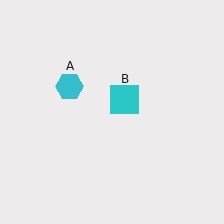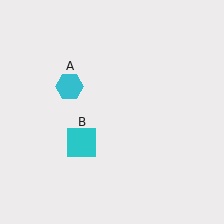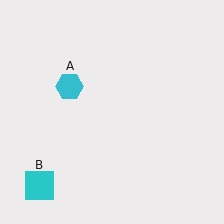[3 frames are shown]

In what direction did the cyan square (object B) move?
The cyan square (object B) moved down and to the left.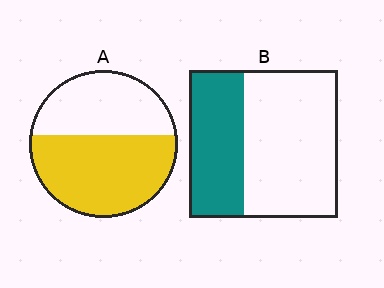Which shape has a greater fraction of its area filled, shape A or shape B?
Shape A.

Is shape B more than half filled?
No.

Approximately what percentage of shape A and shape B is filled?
A is approximately 60% and B is approximately 35%.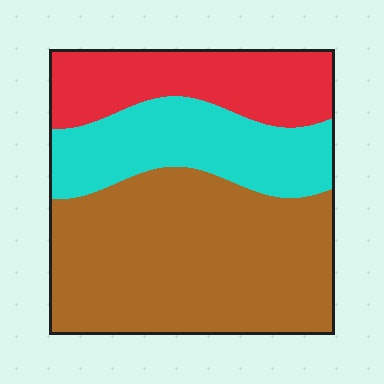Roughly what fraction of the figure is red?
Red covers around 25% of the figure.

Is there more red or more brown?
Brown.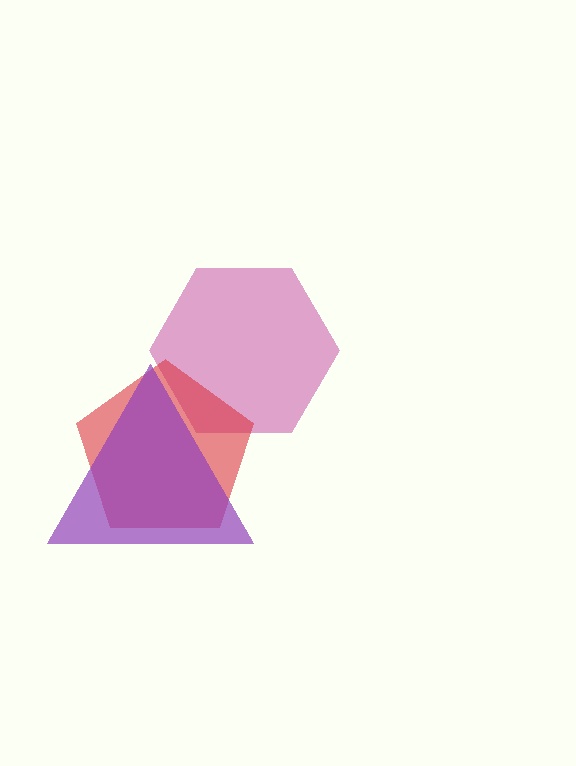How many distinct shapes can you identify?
There are 3 distinct shapes: a magenta hexagon, a red pentagon, a purple triangle.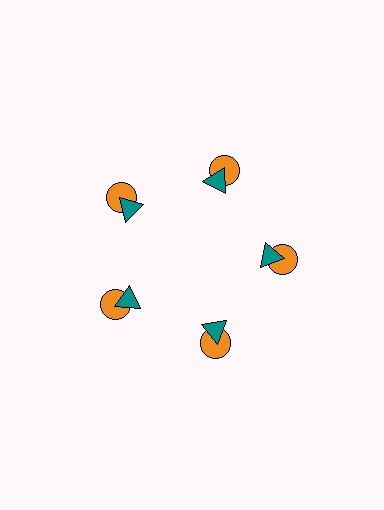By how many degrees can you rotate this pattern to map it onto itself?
The pattern maps onto itself every 72 degrees of rotation.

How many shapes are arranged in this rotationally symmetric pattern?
There are 10 shapes, arranged in 5 groups of 2.